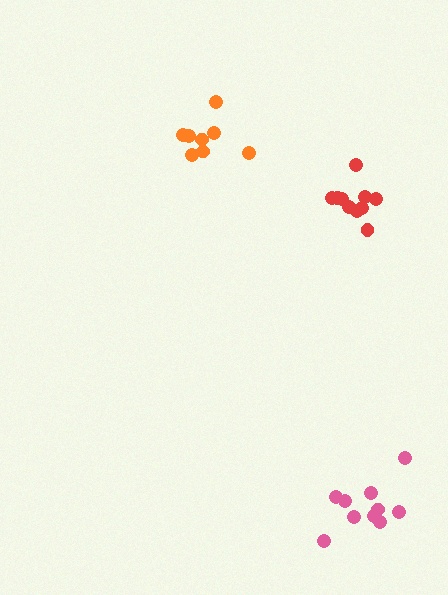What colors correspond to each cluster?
The clusters are colored: orange, red, pink.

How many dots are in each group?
Group 1: 8 dots, Group 2: 10 dots, Group 3: 10 dots (28 total).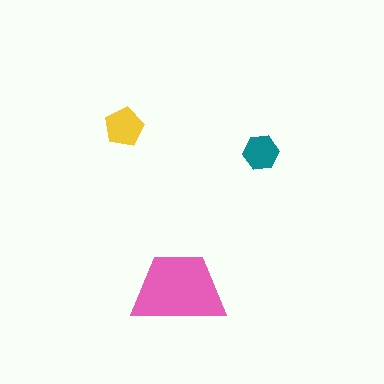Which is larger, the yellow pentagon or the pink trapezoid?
The pink trapezoid.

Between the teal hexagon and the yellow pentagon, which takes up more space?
The yellow pentagon.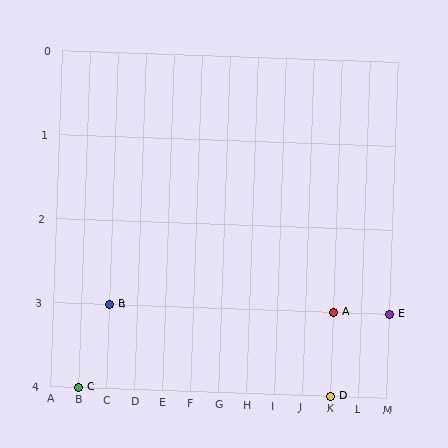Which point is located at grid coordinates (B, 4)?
Point C is at (B, 4).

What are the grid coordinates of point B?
Point B is at grid coordinates (C, 3).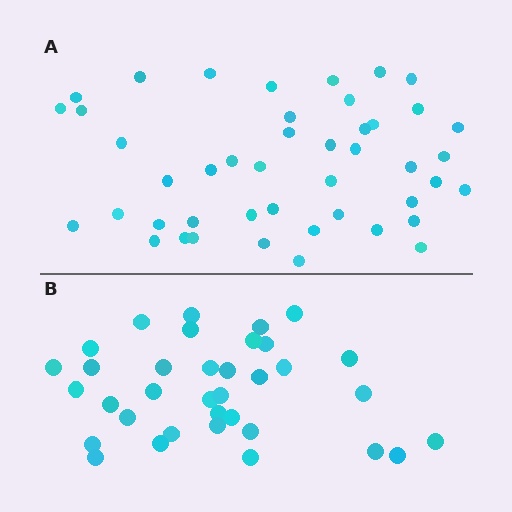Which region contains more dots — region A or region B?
Region A (the top region) has more dots.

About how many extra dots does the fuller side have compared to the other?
Region A has roughly 10 or so more dots than region B.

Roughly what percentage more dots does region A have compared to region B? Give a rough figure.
About 30% more.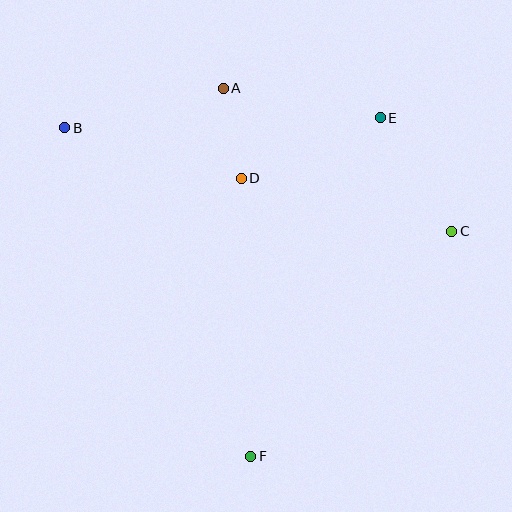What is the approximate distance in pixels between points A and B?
The distance between A and B is approximately 163 pixels.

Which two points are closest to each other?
Points A and D are closest to each other.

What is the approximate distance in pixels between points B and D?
The distance between B and D is approximately 184 pixels.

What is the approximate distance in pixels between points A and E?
The distance between A and E is approximately 160 pixels.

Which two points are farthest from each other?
Points B and C are farthest from each other.